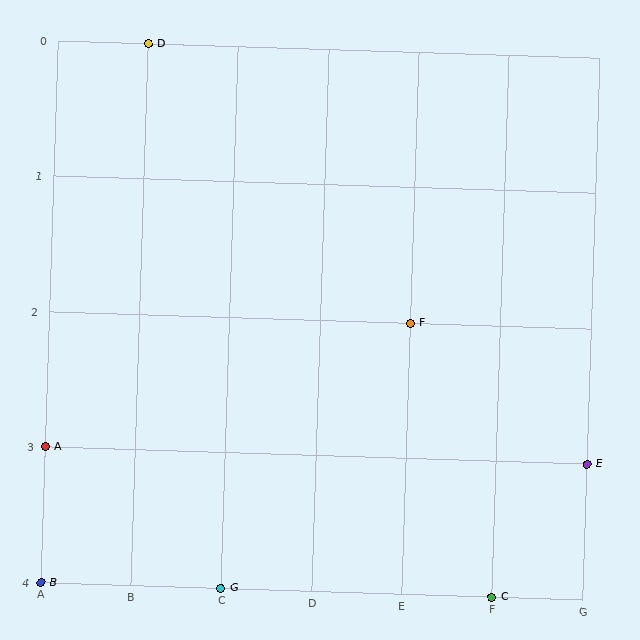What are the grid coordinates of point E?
Point E is at grid coordinates (G, 3).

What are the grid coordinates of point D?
Point D is at grid coordinates (B, 0).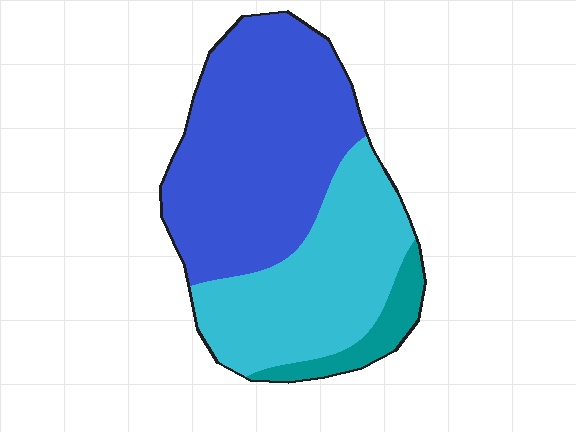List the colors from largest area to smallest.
From largest to smallest: blue, cyan, teal.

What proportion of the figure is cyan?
Cyan covers around 40% of the figure.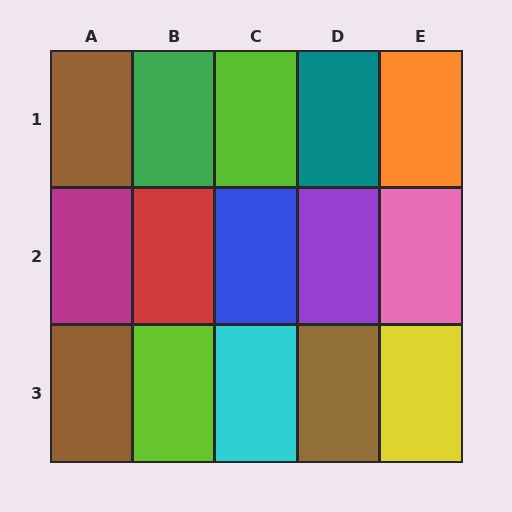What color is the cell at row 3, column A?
Brown.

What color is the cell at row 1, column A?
Brown.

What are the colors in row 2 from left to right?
Magenta, red, blue, purple, pink.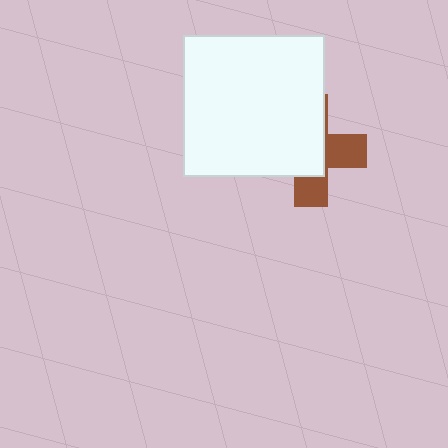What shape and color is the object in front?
The object in front is a white square.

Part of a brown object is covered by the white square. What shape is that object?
It is a cross.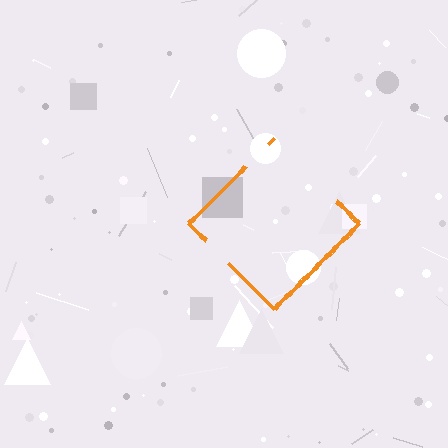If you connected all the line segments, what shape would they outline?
They would outline a diamond.